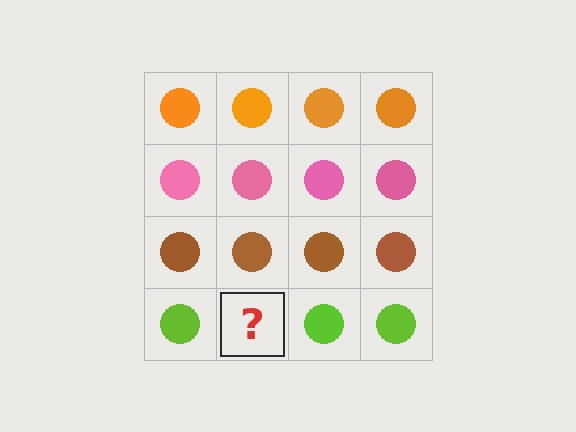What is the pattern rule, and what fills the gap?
The rule is that each row has a consistent color. The gap should be filled with a lime circle.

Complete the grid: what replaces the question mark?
The question mark should be replaced with a lime circle.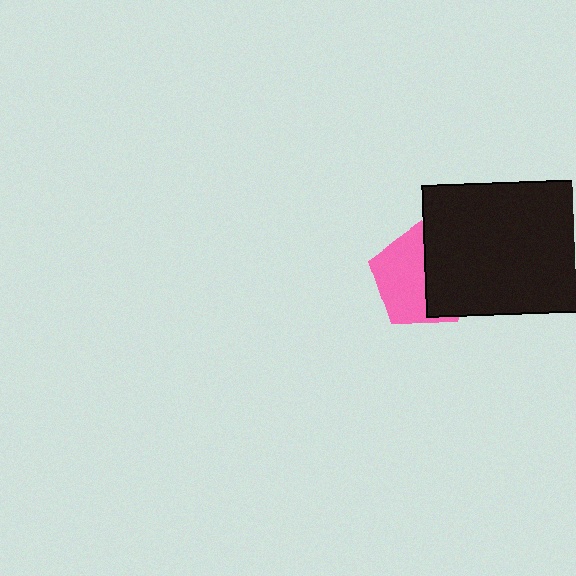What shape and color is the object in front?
The object in front is a black rectangle.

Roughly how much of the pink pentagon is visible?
About half of it is visible (roughly 55%).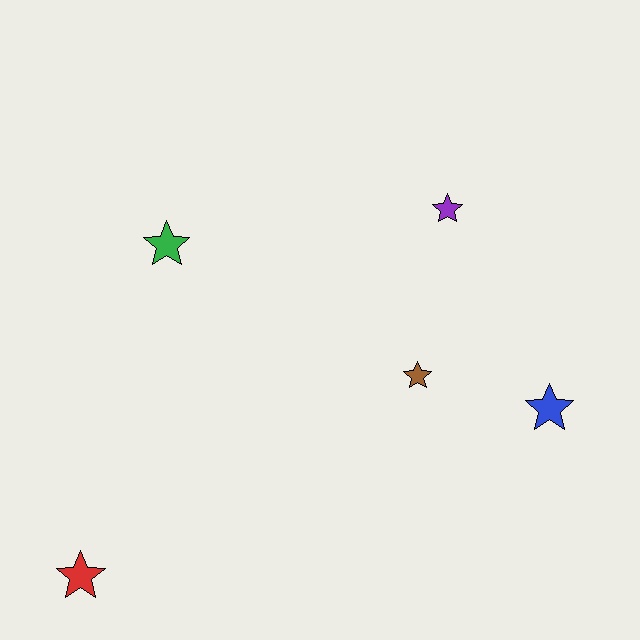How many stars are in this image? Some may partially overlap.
There are 5 stars.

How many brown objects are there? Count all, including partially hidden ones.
There is 1 brown object.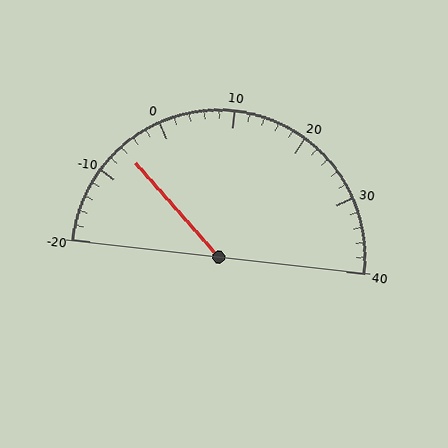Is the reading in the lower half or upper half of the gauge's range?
The reading is in the lower half of the range (-20 to 40).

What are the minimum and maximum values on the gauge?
The gauge ranges from -20 to 40.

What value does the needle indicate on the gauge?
The needle indicates approximately -6.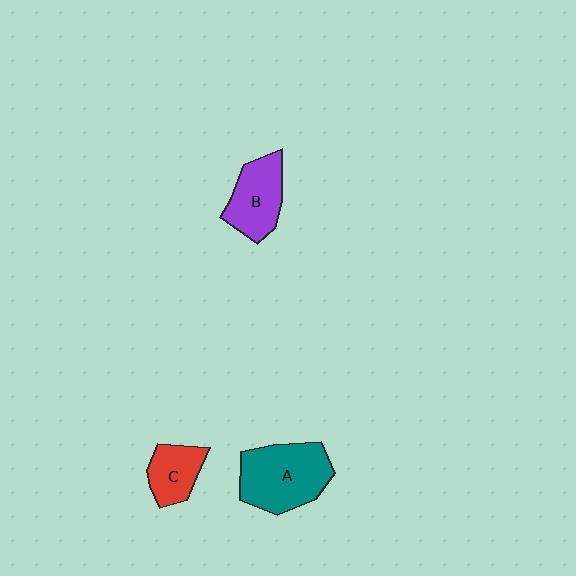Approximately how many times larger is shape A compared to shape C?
Approximately 1.9 times.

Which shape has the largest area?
Shape A (teal).